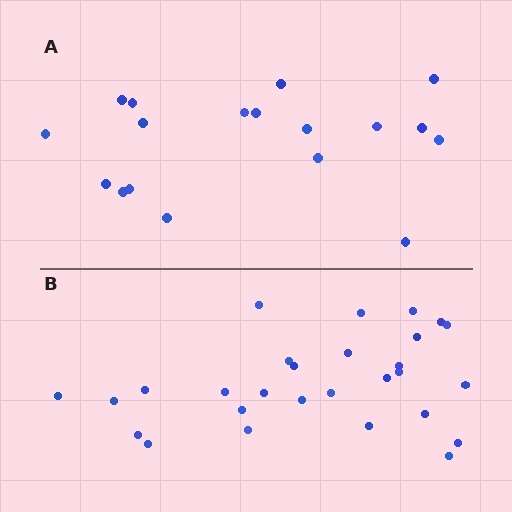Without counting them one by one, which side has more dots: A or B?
Region B (the bottom region) has more dots.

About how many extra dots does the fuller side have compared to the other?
Region B has roughly 10 or so more dots than region A.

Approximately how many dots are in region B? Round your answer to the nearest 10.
About 30 dots. (The exact count is 28, which rounds to 30.)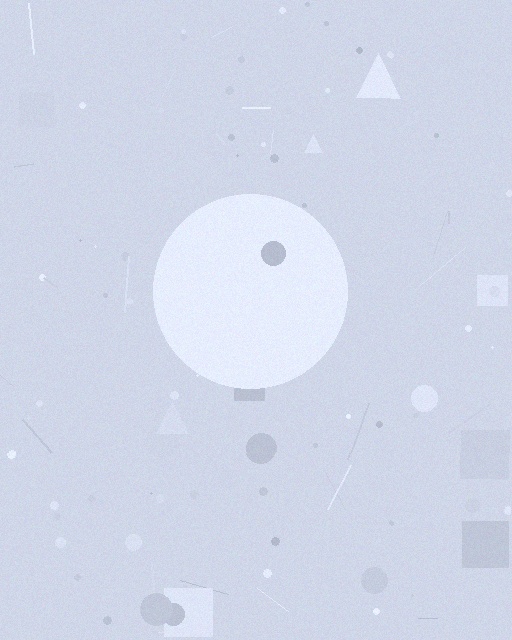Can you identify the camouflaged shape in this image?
The camouflaged shape is a circle.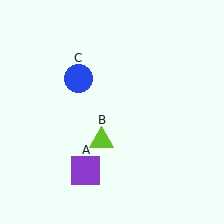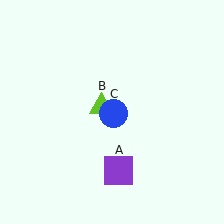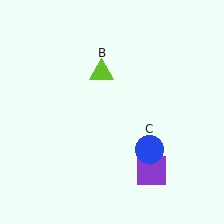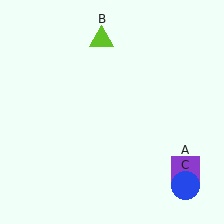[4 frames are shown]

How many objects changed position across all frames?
3 objects changed position: purple square (object A), lime triangle (object B), blue circle (object C).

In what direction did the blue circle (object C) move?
The blue circle (object C) moved down and to the right.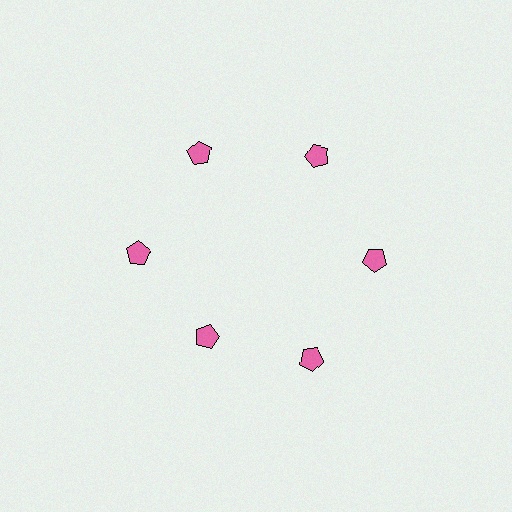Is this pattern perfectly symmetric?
No. The 6 pink pentagons are arranged in a ring, but one element near the 7 o'clock position is pulled inward toward the center, breaking the 6-fold rotational symmetry.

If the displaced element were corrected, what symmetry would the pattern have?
It would have 6-fold rotational symmetry — the pattern would map onto itself every 60 degrees.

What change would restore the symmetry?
The symmetry would be restored by moving it outward, back onto the ring so that all 6 pentagons sit at equal angles and equal distance from the center.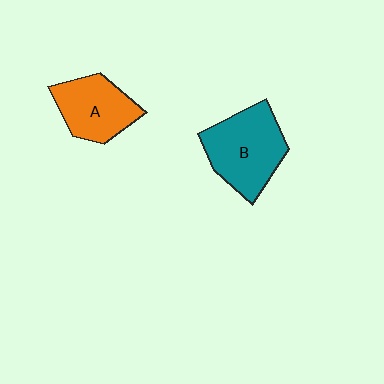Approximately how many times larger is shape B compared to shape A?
Approximately 1.3 times.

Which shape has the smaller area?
Shape A (orange).